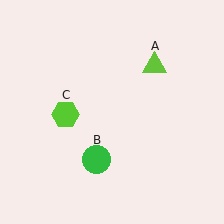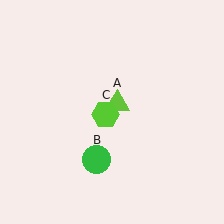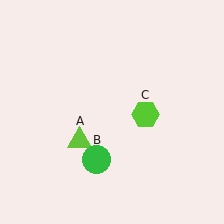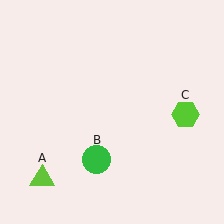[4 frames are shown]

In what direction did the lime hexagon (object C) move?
The lime hexagon (object C) moved right.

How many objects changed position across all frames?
2 objects changed position: lime triangle (object A), lime hexagon (object C).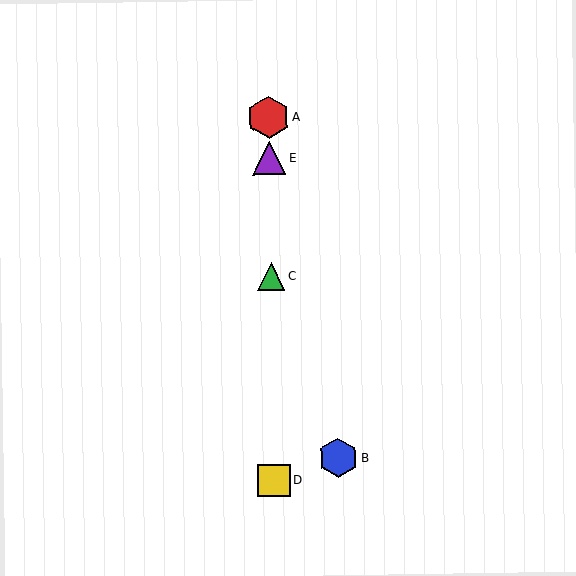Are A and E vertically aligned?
Yes, both are at x≈269.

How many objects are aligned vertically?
4 objects (A, C, D, E) are aligned vertically.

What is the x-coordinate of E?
Object E is at x≈269.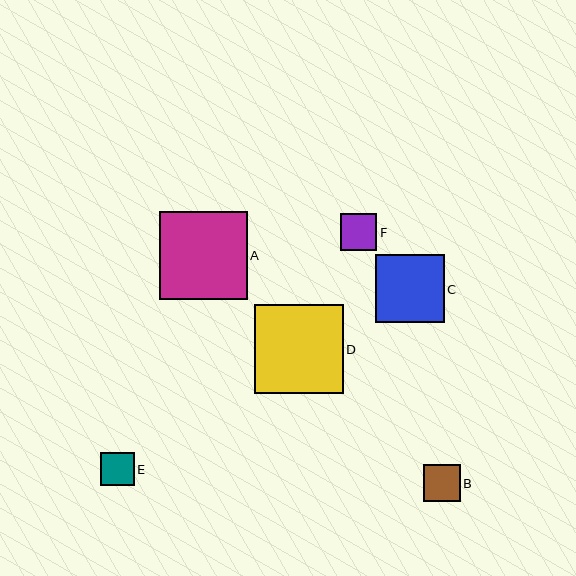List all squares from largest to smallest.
From largest to smallest: D, A, C, B, F, E.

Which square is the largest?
Square D is the largest with a size of approximately 89 pixels.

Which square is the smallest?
Square E is the smallest with a size of approximately 34 pixels.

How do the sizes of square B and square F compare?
Square B and square F are approximately the same size.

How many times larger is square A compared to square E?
Square A is approximately 2.6 times the size of square E.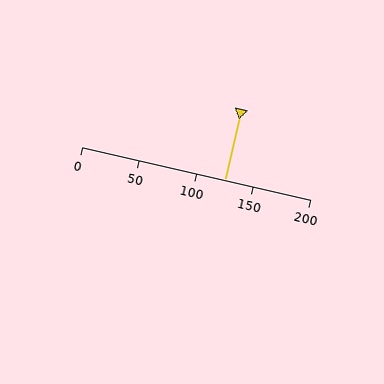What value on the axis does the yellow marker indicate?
The marker indicates approximately 125.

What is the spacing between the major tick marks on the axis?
The major ticks are spaced 50 apart.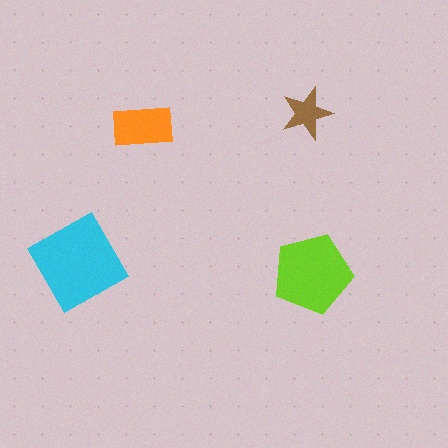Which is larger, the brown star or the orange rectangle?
The orange rectangle.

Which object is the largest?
The cyan diamond.